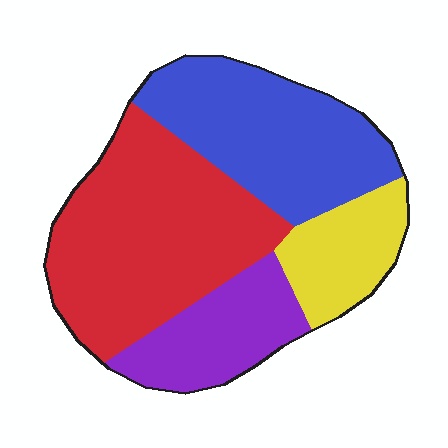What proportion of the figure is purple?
Purple covers 17% of the figure.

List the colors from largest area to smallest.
From largest to smallest: red, blue, purple, yellow.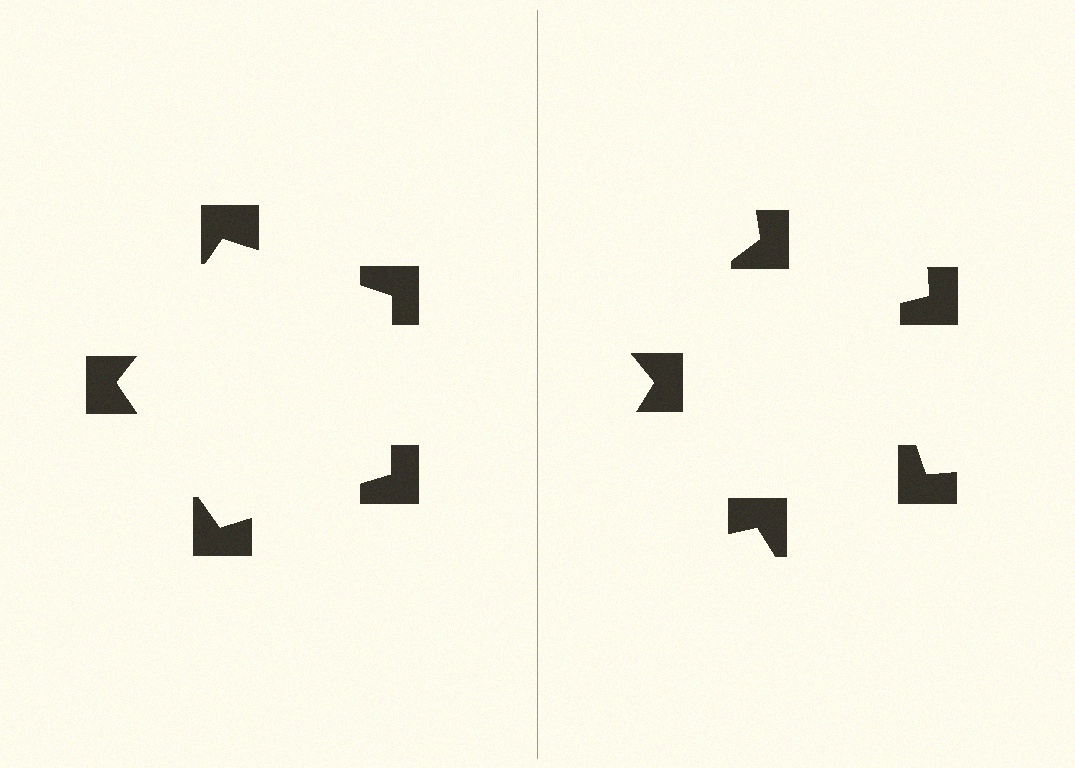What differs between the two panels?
The notched squares are positioned identically on both sides; only the wedge orientations differ. On the left they align to a pentagon; on the right they are misaligned.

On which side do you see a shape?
An illusory pentagon appears on the left side. On the right side the wedge cuts are rotated, so no coherent shape forms.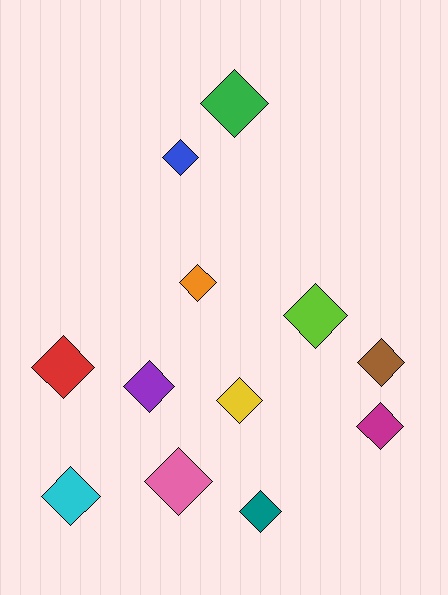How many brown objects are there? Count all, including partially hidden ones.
There is 1 brown object.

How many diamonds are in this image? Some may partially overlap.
There are 12 diamonds.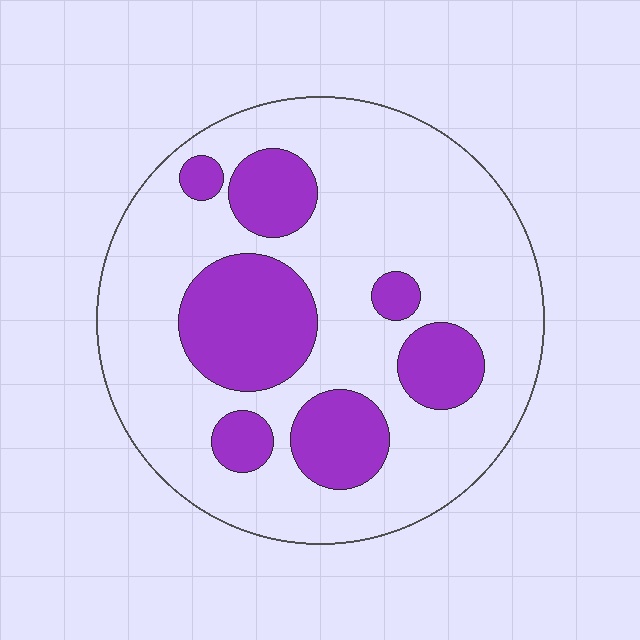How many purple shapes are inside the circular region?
7.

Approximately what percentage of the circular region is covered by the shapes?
Approximately 25%.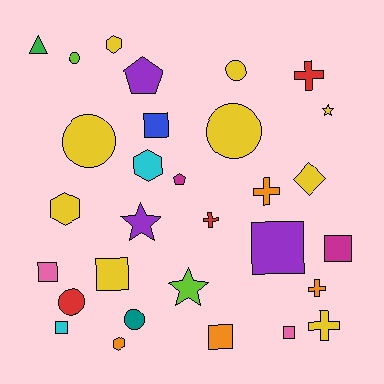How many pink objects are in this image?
There are 2 pink objects.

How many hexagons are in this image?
There are 4 hexagons.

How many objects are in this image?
There are 30 objects.